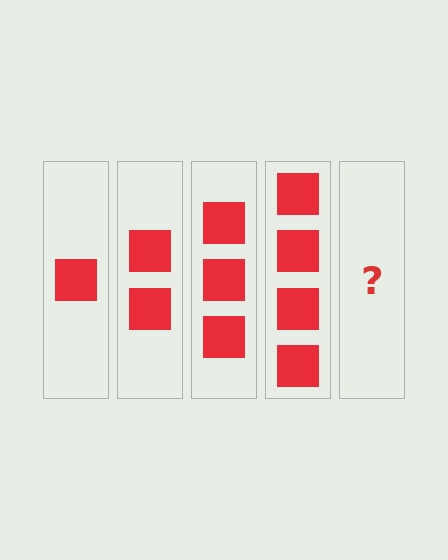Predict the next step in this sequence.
The next step is 5 squares.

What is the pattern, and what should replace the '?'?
The pattern is that each step adds one more square. The '?' should be 5 squares.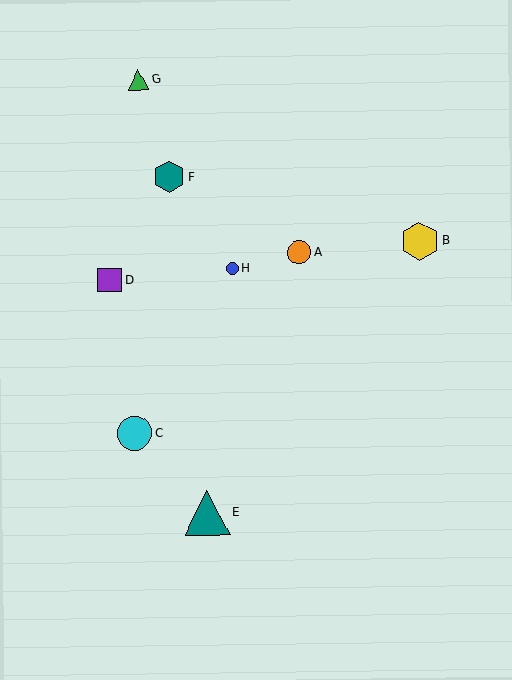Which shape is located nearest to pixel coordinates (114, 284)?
The purple square (labeled D) at (110, 280) is nearest to that location.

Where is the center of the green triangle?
The center of the green triangle is at (138, 80).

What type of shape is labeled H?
Shape H is a blue circle.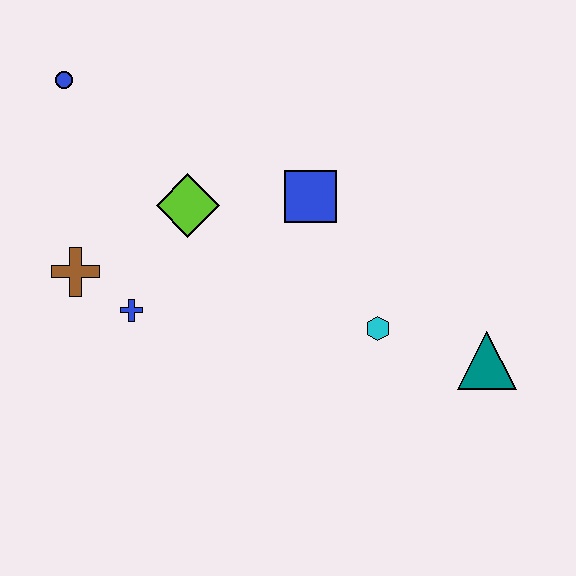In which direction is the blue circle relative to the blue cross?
The blue circle is above the blue cross.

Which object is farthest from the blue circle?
The teal triangle is farthest from the blue circle.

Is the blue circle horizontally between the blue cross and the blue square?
No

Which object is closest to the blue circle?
The lime diamond is closest to the blue circle.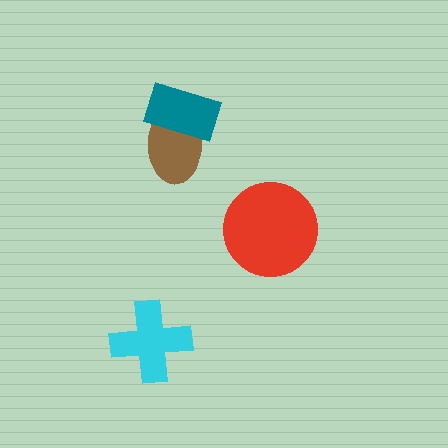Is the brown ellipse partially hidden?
Yes, it is partially covered by another shape.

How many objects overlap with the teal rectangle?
1 object overlaps with the teal rectangle.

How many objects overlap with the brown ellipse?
1 object overlaps with the brown ellipse.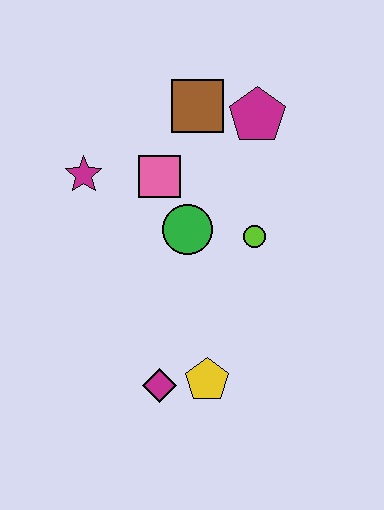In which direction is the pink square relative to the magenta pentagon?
The pink square is to the left of the magenta pentagon.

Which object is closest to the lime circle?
The green circle is closest to the lime circle.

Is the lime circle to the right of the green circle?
Yes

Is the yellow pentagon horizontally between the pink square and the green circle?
No